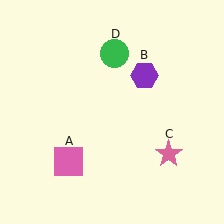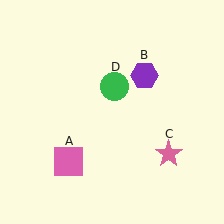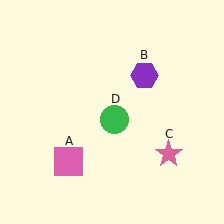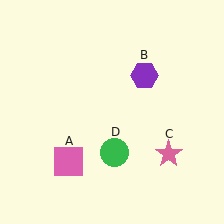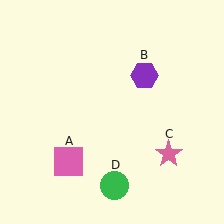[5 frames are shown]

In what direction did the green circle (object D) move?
The green circle (object D) moved down.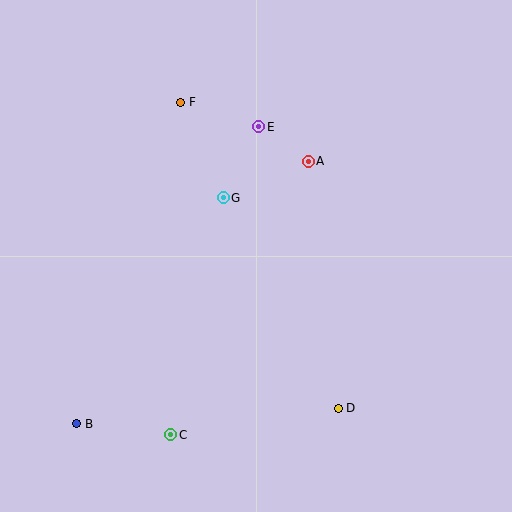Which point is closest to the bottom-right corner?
Point D is closest to the bottom-right corner.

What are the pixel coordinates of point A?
Point A is at (308, 161).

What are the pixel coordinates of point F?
Point F is at (181, 102).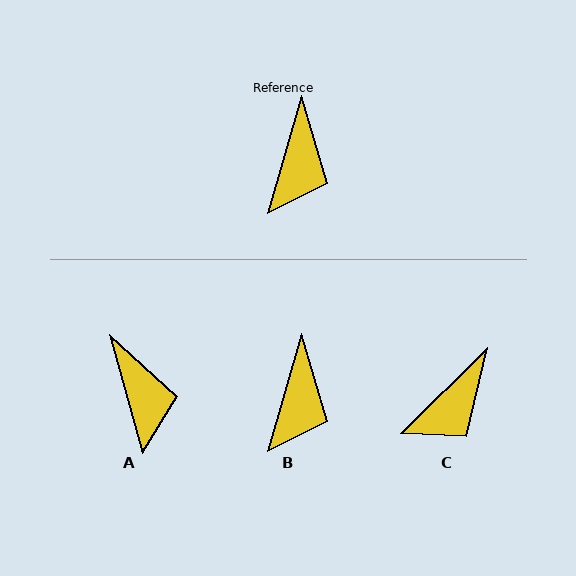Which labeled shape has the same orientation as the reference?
B.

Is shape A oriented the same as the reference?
No, it is off by about 32 degrees.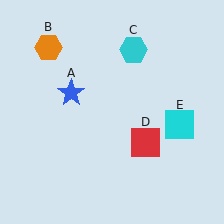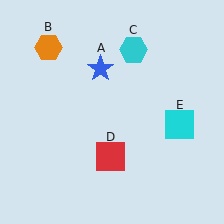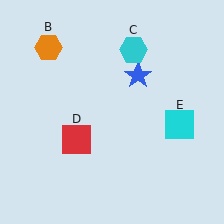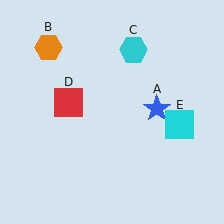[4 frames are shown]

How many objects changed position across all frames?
2 objects changed position: blue star (object A), red square (object D).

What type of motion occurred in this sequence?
The blue star (object A), red square (object D) rotated clockwise around the center of the scene.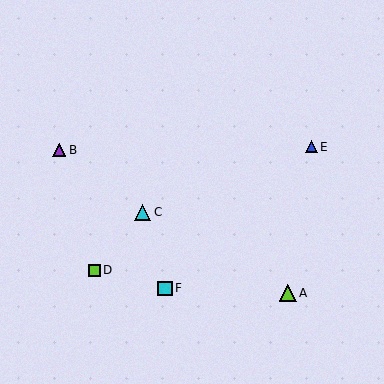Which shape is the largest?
The lime triangle (labeled A) is the largest.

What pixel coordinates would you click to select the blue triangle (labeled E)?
Click at (311, 147) to select the blue triangle E.